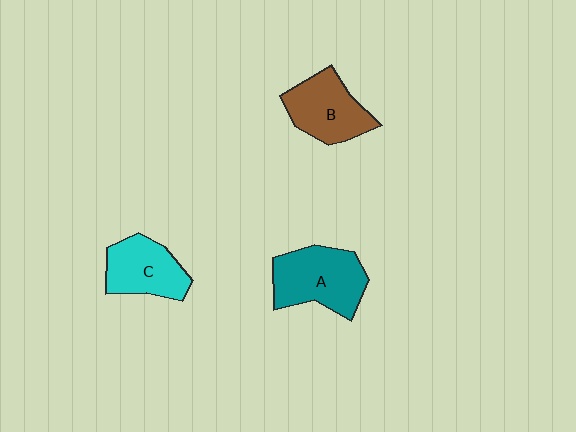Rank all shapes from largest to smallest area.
From largest to smallest: A (teal), B (brown), C (cyan).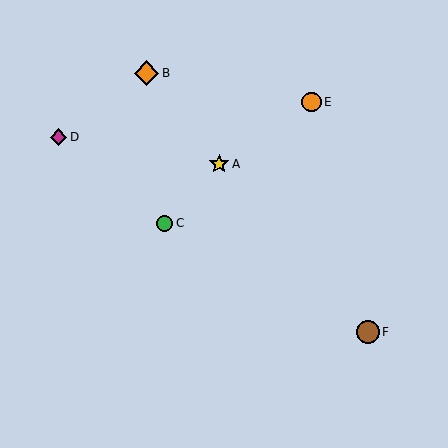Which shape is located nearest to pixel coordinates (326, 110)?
The orange circle (labeled E) at (311, 102) is nearest to that location.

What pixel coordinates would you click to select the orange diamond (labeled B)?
Click at (147, 73) to select the orange diamond B.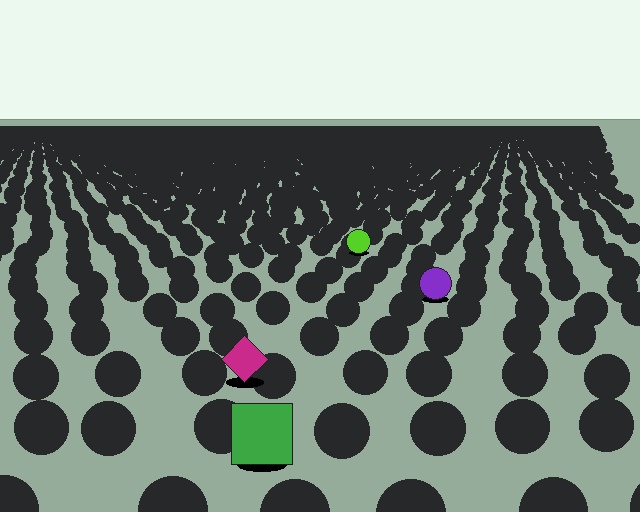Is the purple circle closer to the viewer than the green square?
No. The green square is closer — you can tell from the texture gradient: the ground texture is coarser near it.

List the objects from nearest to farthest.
From nearest to farthest: the green square, the magenta diamond, the purple circle, the lime circle.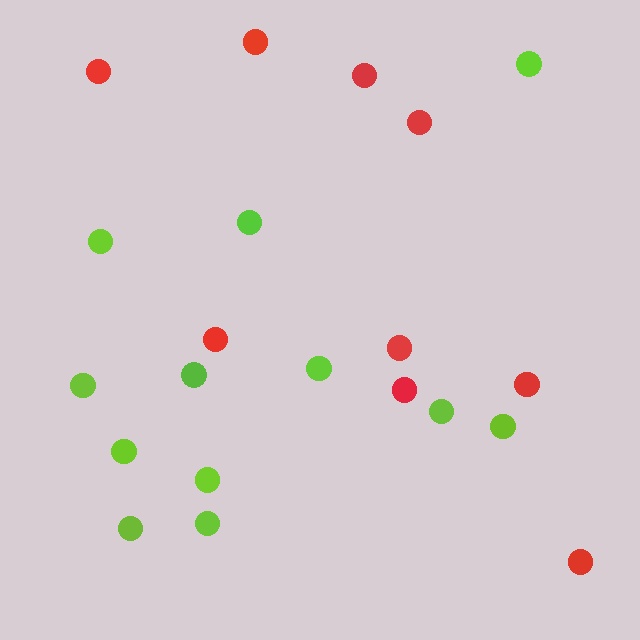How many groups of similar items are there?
There are 2 groups: one group of lime circles (12) and one group of red circles (9).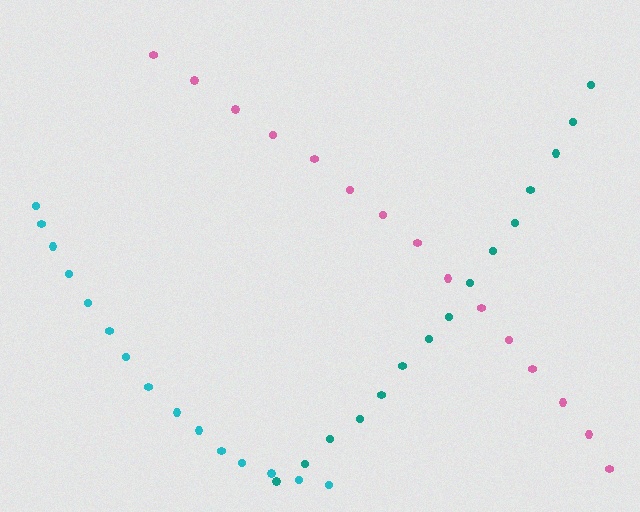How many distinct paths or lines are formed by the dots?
There are 3 distinct paths.